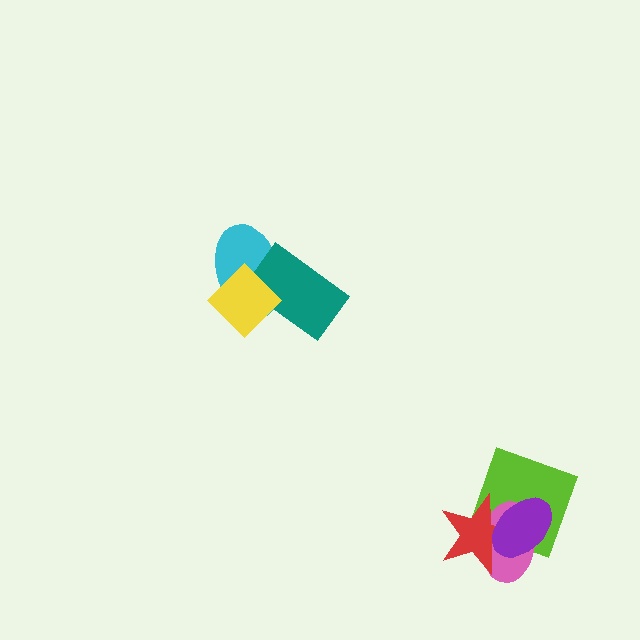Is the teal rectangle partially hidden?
Yes, it is partially covered by another shape.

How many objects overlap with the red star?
3 objects overlap with the red star.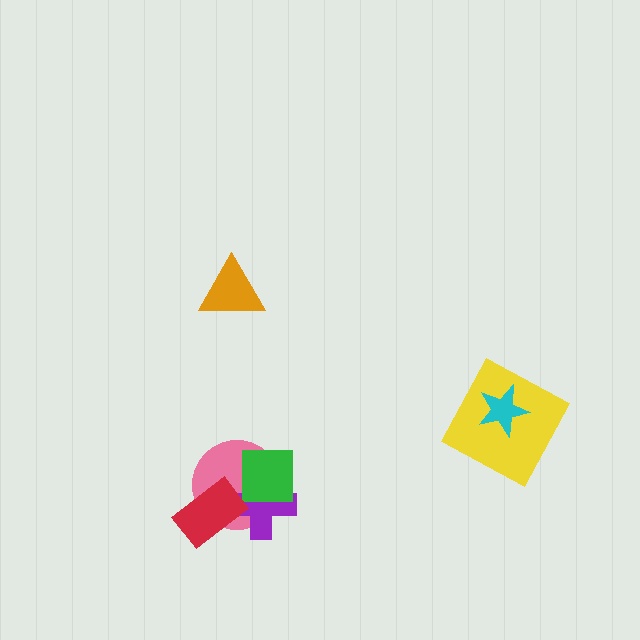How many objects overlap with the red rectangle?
2 objects overlap with the red rectangle.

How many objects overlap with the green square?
2 objects overlap with the green square.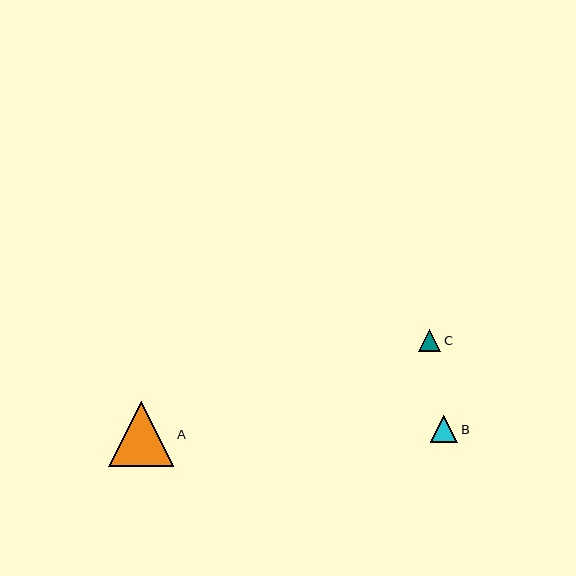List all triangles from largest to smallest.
From largest to smallest: A, B, C.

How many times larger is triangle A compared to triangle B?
Triangle A is approximately 2.4 times the size of triangle B.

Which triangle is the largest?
Triangle A is the largest with a size of approximately 66 pixels.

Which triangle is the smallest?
Triangle C is the smallest with a size of approximately 22 pixels.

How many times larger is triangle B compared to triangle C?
Triangle B is approximately 1.2 times the size of triangle C.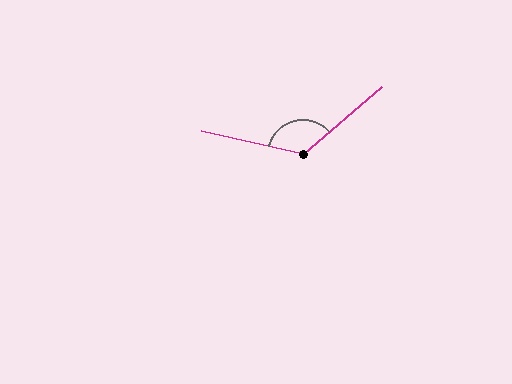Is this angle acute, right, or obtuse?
It is obtuse.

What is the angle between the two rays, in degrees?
Approximately 127 degrees.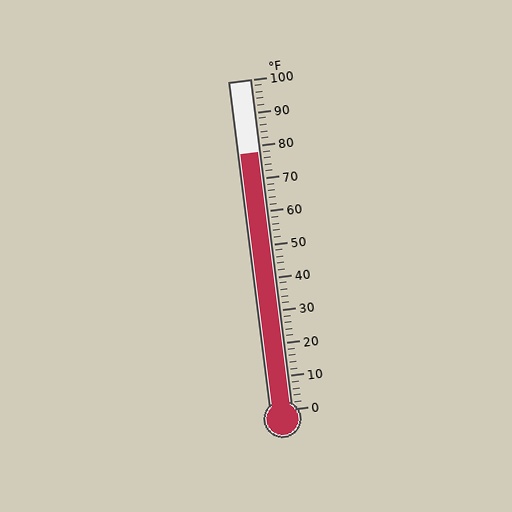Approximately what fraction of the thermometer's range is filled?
The thermometer is filled to approximately 80% of its range.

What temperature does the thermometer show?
The thermometer shows approximately 78°F.